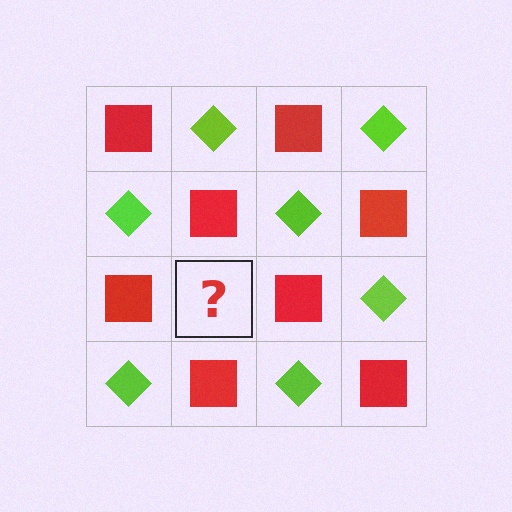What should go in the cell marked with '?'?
The missing cell should contain a lime diamond.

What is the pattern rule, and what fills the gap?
The rule is that it alternates red square and lime diamond in a checkerboard pattern. The gap should be filled with a lime diamond.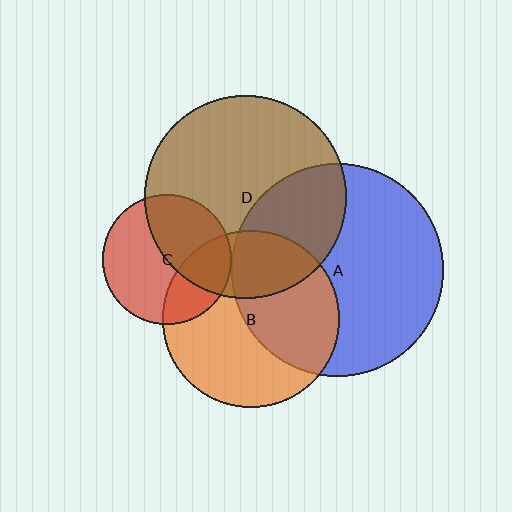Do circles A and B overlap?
Yes.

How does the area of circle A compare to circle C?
Approximately 2.7 times.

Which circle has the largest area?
Circle A (blue).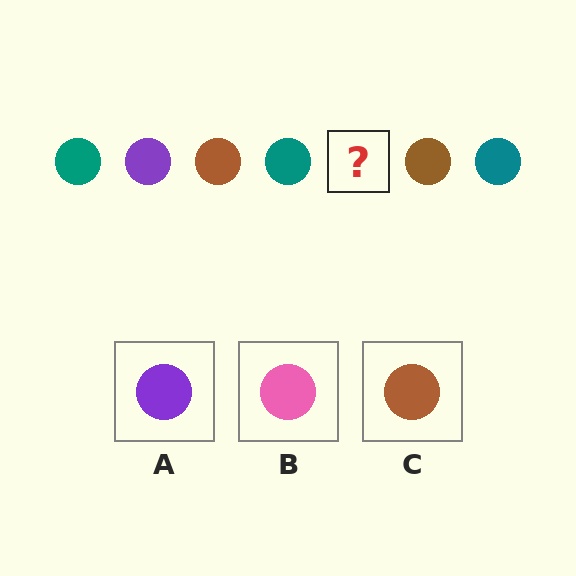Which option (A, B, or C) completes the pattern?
A.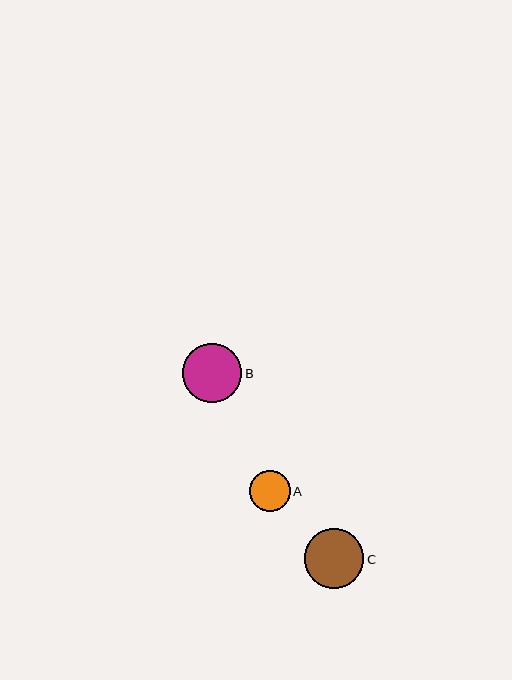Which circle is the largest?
Circle C is the largest with a size of approximately 60 pixels.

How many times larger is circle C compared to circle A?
Circle C is approximately 1.5 times the size of circle A.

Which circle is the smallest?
Circle A is the smallest with a size of approximately 40 pixels.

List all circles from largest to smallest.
From largest to smallest: C, B, A.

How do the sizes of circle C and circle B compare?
Circle C and circle B are approximately the same size.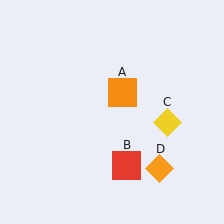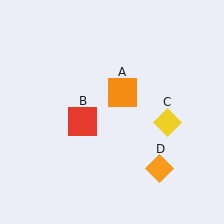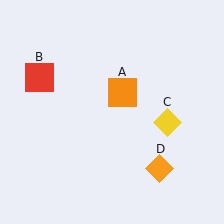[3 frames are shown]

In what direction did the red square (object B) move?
The red square (object B) moved up and to the left.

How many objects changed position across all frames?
1 object changed position: red square (object B).